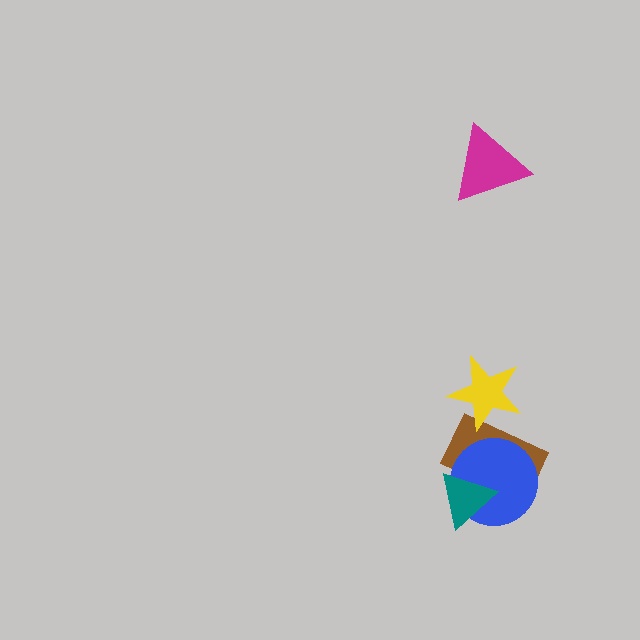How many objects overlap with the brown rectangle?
3 objects overlap with the brown rectangle.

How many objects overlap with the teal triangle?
2 objects overlap with the teal triangle.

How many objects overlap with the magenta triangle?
0 objects overlap with the magenta triangle.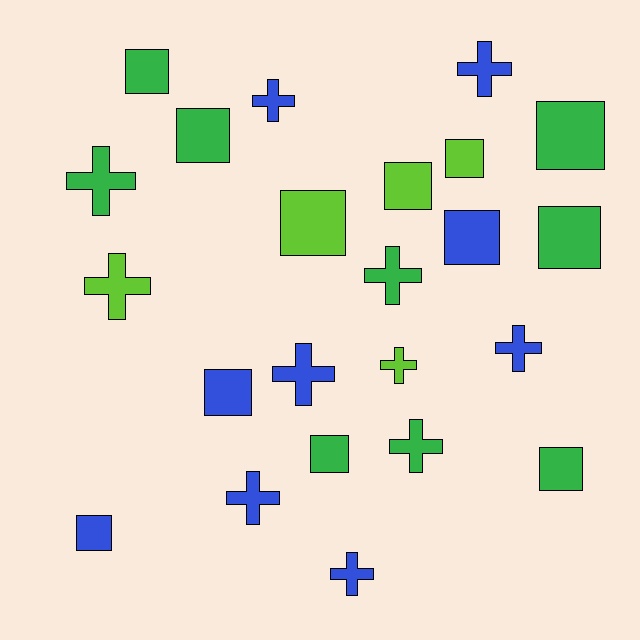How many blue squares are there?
There are 3 blue squares.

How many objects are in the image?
There are 23 objects.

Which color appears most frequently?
Blue, with 9 objects.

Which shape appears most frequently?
Square, with 12 objects.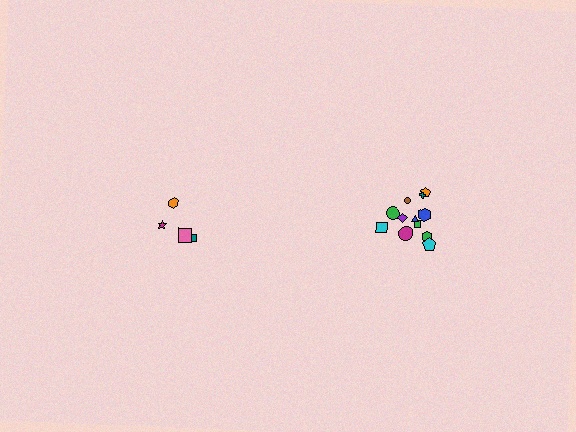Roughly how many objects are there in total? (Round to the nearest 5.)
Roughly 15 objects in total.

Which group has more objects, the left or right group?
The right group.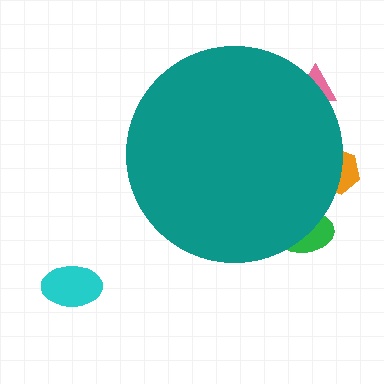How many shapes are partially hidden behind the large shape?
3 shapes are partially hidden.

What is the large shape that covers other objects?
A teal circle.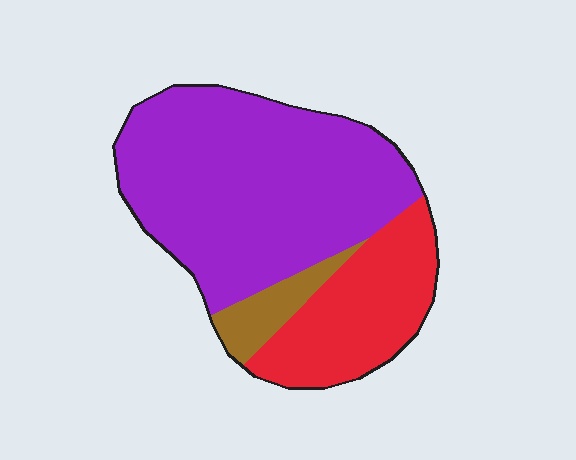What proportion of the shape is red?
Red takes up between a sixth and a third of the shape.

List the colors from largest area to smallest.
From largest to smallest: purple, red, brown.